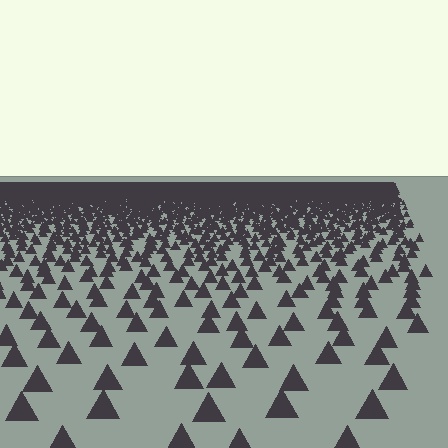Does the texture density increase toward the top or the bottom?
Density increases toward the top.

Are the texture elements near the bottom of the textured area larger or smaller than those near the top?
Larger. Near the bottom, elements are closer to the viewer and appear at a bigger on-screen size.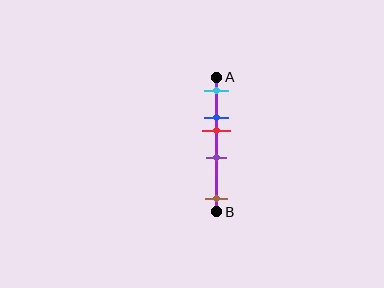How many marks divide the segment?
There are 5 marks dividing the segment.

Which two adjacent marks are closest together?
The blue and red marks are the closest adjacent pair.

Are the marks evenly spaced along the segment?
No, the marks are not evenly spaced.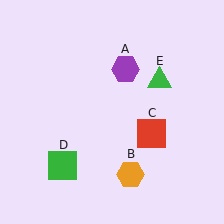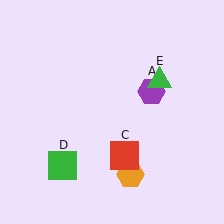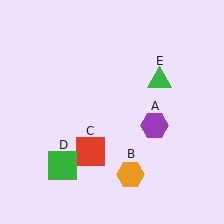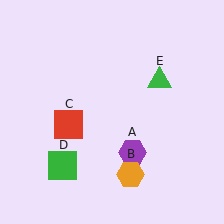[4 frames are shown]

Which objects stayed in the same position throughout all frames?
Orange hexagon (object B) and green square (object D) and green triangle (object E) remained stationary.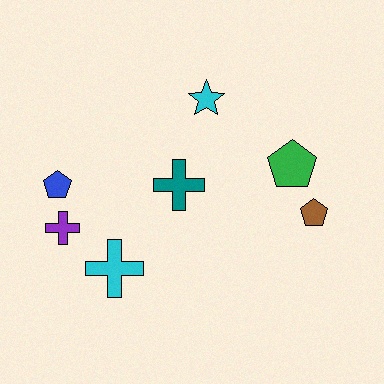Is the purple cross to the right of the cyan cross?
No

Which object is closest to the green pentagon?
The brown pentagon is closest to the green pentagon.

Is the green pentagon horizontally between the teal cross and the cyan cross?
No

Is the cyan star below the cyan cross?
No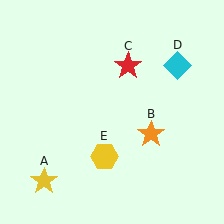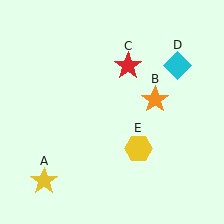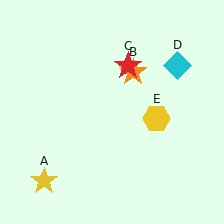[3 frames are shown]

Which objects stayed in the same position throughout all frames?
Yellow star (object A) and red star (object C) and cyan diamond (object D) remained stationary.